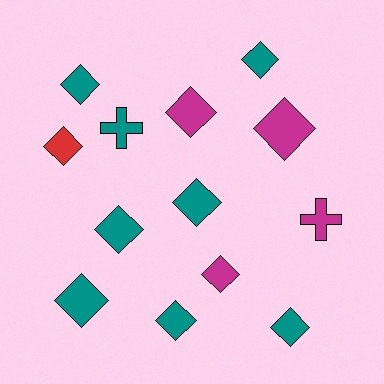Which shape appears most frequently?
Diamond, with 11 objects.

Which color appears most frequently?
Teal, with 8 objects.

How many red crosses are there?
There are no red crosses.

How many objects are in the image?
There are 13 objects.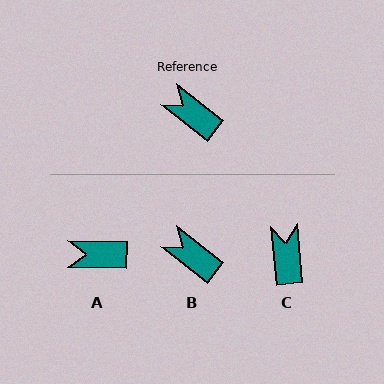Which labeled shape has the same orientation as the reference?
B.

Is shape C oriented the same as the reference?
No, it is off by about 46 degrees.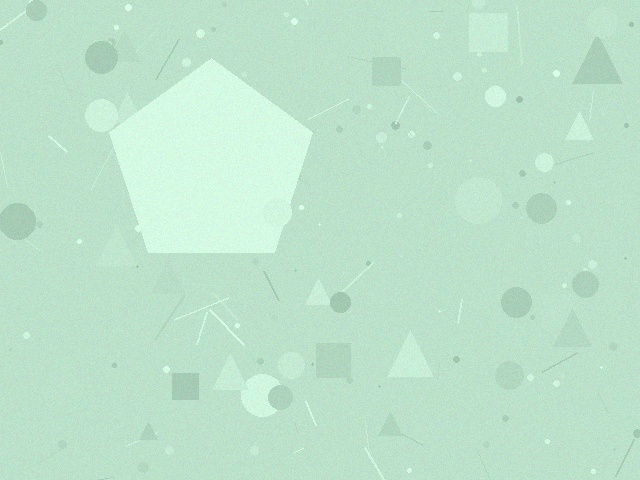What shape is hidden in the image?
A pentagon is hidden in the image.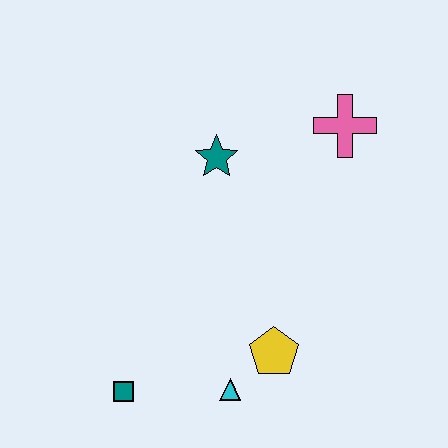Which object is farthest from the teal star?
The teal square is farthest from the teal star.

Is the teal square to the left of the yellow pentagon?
Yes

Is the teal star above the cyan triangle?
Yes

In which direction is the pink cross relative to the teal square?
The pink cross is above the teal square.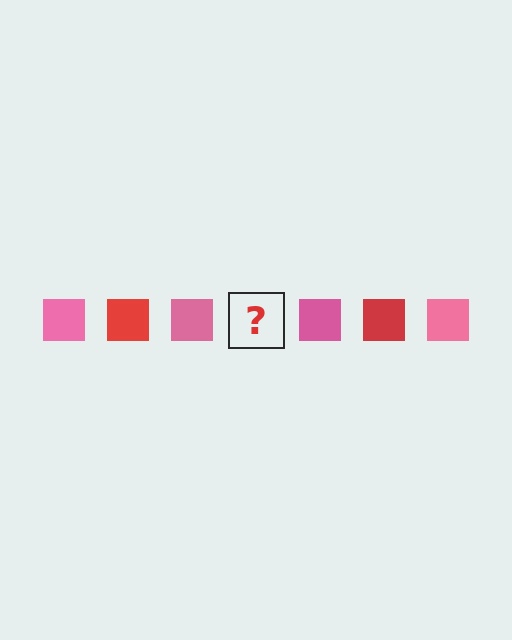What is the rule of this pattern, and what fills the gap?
The rule is that the pattern cycles through pink, red squares. The gap should be filled with a red square.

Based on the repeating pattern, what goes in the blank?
The blank should be a red square.